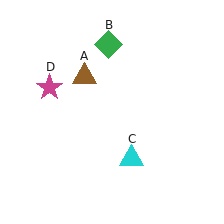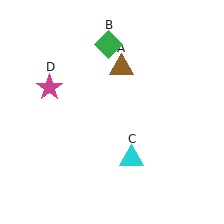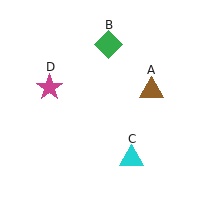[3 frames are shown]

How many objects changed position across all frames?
1 object changed position: brown triangle (object A).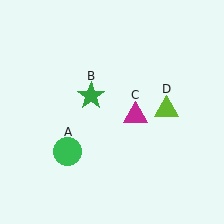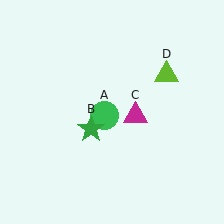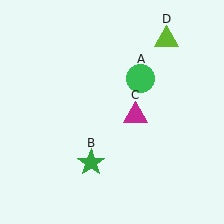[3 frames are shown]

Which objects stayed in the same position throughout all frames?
Magenta triangle (object C) remained stationary.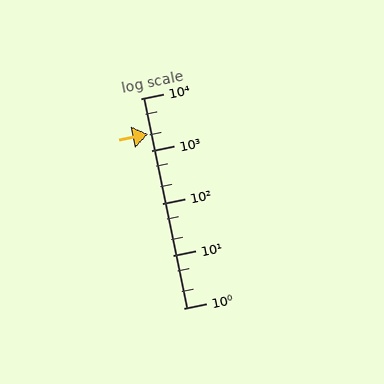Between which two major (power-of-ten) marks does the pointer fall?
The pointer is between 1000 and 10000.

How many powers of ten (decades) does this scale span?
The scale spans 4 decades, from 1 to 10000.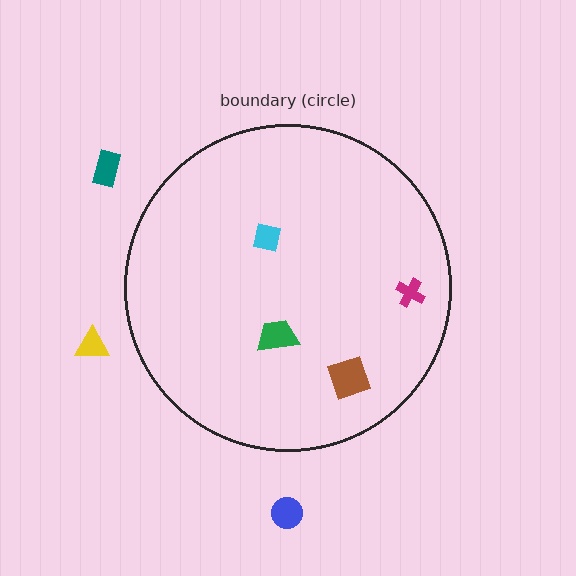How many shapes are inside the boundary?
4 inside, 3 outside.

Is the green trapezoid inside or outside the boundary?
Inside.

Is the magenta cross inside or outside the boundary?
Inside.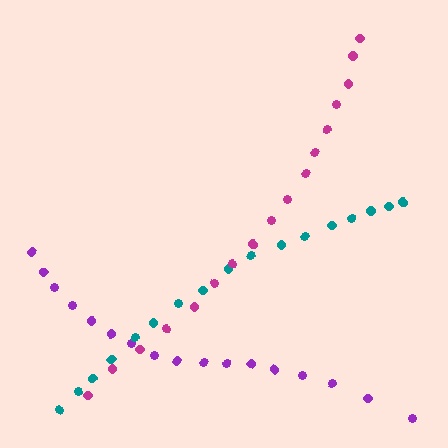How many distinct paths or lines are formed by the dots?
There are 3 distinct paths.